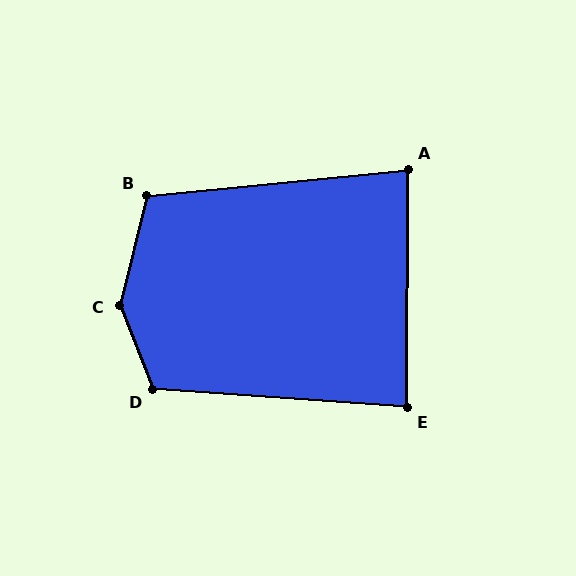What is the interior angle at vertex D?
Approximately 115 degrees (obtuse).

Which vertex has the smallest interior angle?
A, at approximately 84 degrees.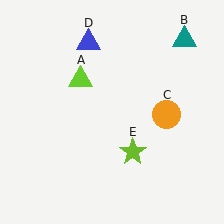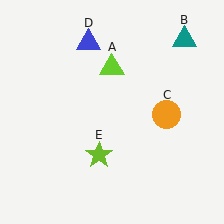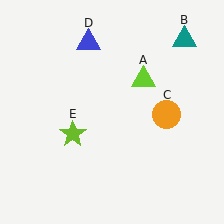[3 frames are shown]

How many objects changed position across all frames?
2 objects changed position: lime triangle (object A), lime star (object E).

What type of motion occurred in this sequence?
The lime triangle (object A), lime star (object E) rotated clockwise around the center of the scene.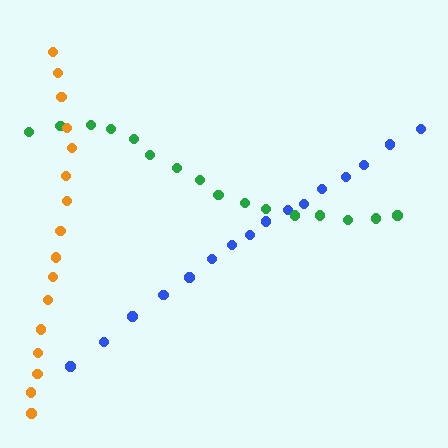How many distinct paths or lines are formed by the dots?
There are 3 distinct paths.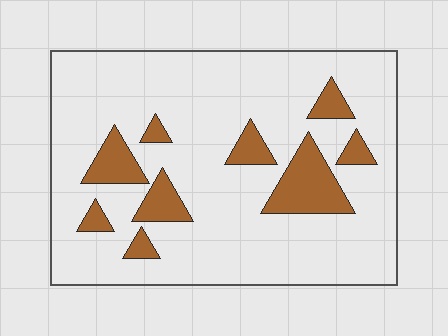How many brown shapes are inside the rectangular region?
9.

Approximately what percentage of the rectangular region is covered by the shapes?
Approximately 15%.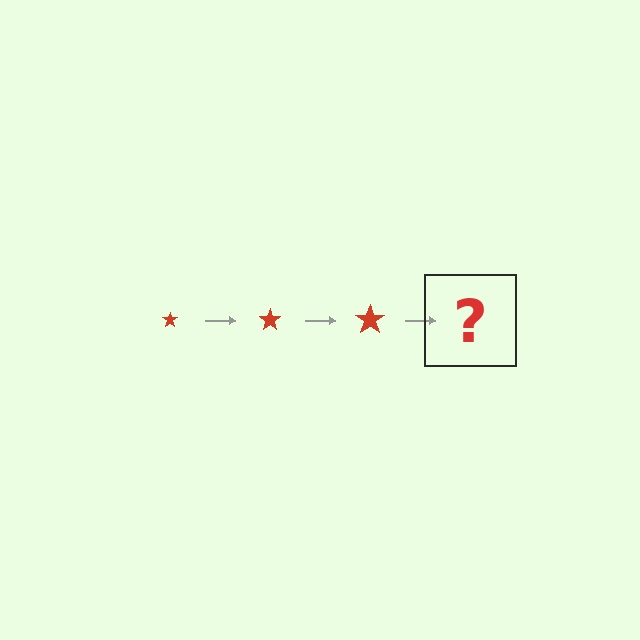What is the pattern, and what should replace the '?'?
The pattern is that the star gets progressively larger each step. The '?' should be a red star, larger than the previous one.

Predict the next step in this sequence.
The next step is a red star, larger than the previous one.